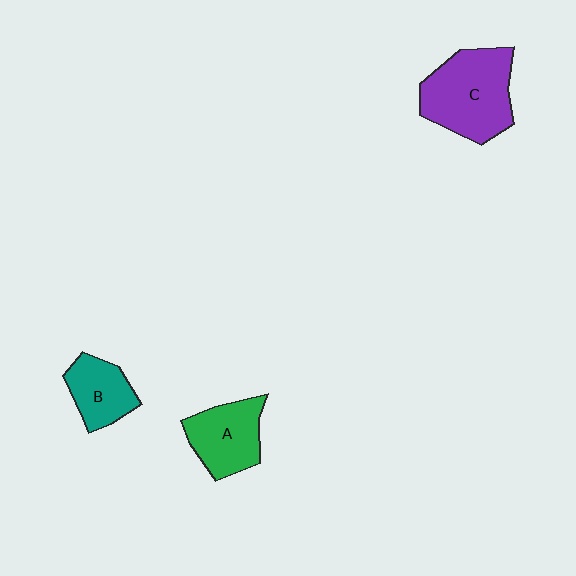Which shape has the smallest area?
Shape B (teal).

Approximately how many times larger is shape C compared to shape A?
Approximately 1.5 times.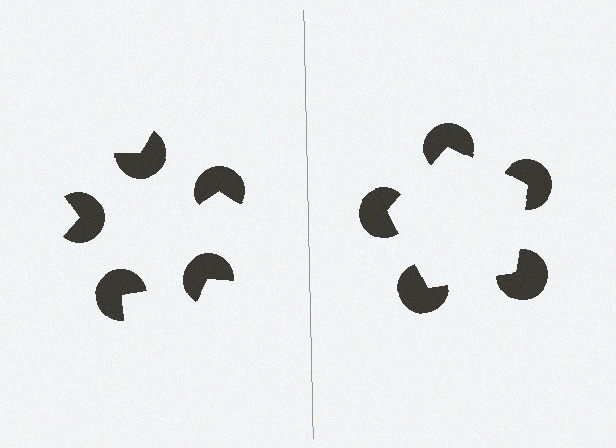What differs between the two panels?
The pac-man discs are positioned identically on both sides; only the wedge orientations differ. On the right they align to a pentagon; on the left they are misaligned.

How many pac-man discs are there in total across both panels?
10 — 5 on each side.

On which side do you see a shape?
An illusory pentagon appears on the right side. On the left side the wedge cuts are rotated, so no coherent shape forms.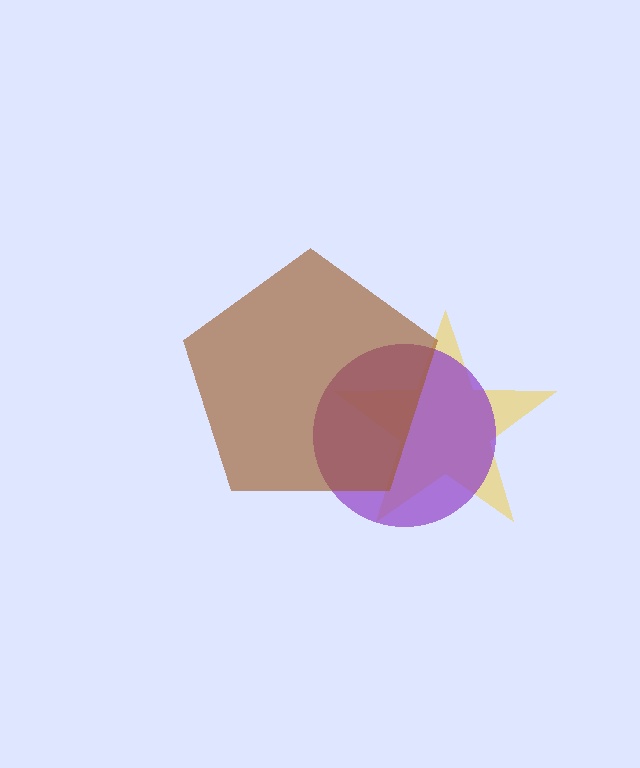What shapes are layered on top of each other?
The layered shapes are: a yellow star, a purple circle, a brown pentagon.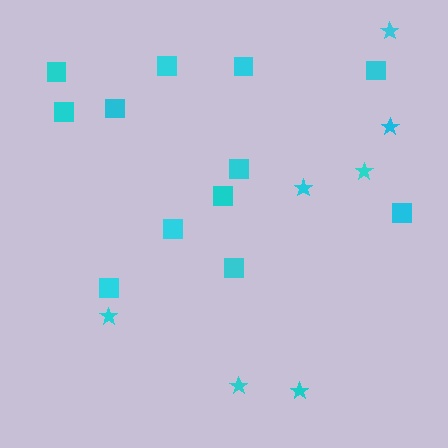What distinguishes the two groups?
There are 2 groups: one group of squares (12) and one group of stars (7).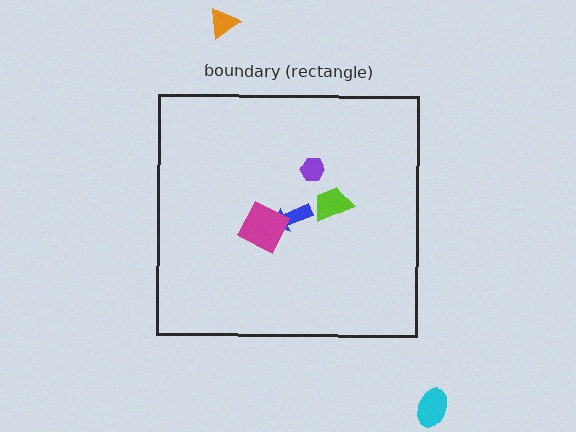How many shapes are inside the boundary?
4 inside, 2 outside.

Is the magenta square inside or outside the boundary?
Inside.